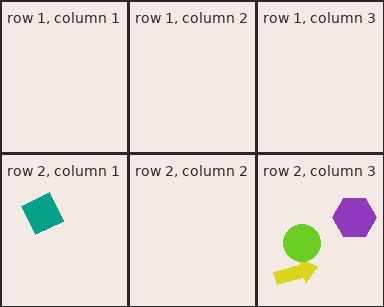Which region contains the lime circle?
The row 2, column 3 region.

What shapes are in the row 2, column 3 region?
The yellow arrow, the lime circle, the purple hexagon.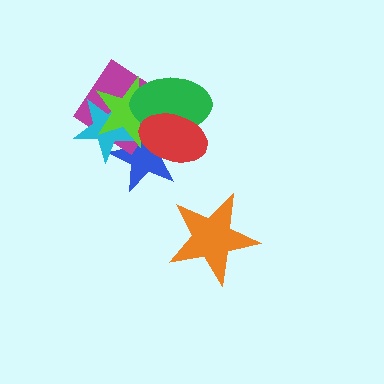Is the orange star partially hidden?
No, no other shape covers it.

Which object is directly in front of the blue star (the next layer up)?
The magenta diamond is directly in front of the blue star.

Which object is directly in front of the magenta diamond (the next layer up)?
The cyan star is directly in front of the magenta diamond.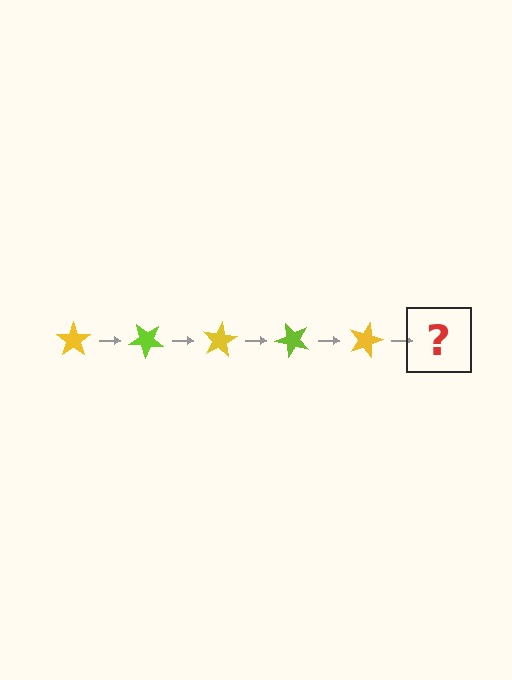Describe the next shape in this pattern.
It should be a lime star, rotated 200 degrees from the start.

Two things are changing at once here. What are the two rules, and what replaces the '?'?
The two rules are that it rotates 40 degrees each step and the color cycles through yellow and lime. The '?' should be a lime star, rotated 200 degrees from the start.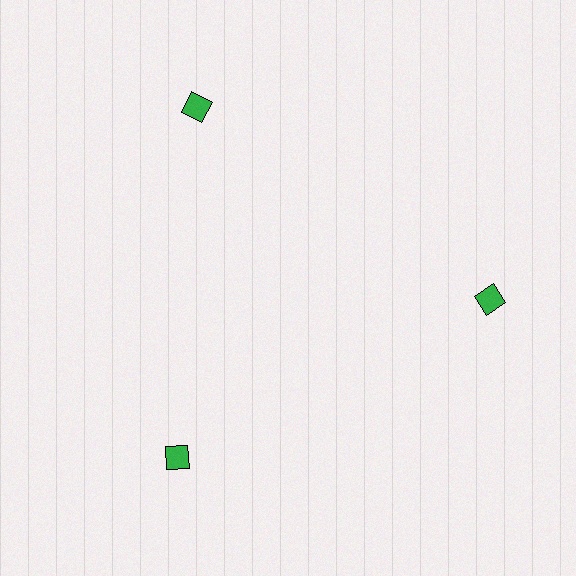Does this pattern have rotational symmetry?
Yes, this pattern has 3-fold rotational symmetry. It looks the same after rotating 120 degrees around the center.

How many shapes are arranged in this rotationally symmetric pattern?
There are 3 shapes, arranged in 3 groups of 1.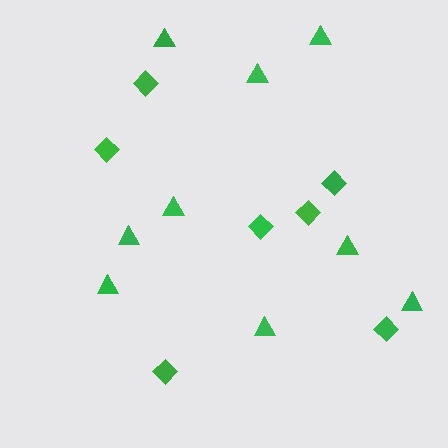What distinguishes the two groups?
There are 2 groups: one group of diamonds (7) and one group of triangles (9).